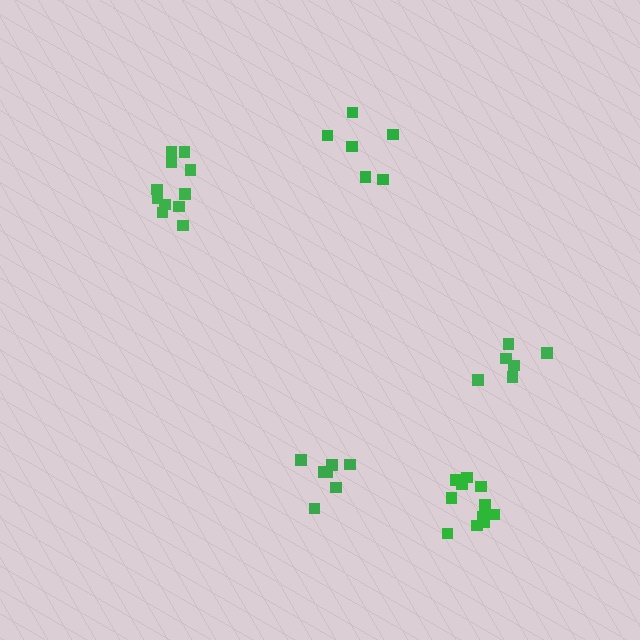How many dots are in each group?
Group 1: 7 dots, Group 2: 6 dots, Group 3: 11 dots, Group 4: 6 dots, Group 5: 11 dots (41 total).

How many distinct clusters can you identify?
There are 5 distinct clusters.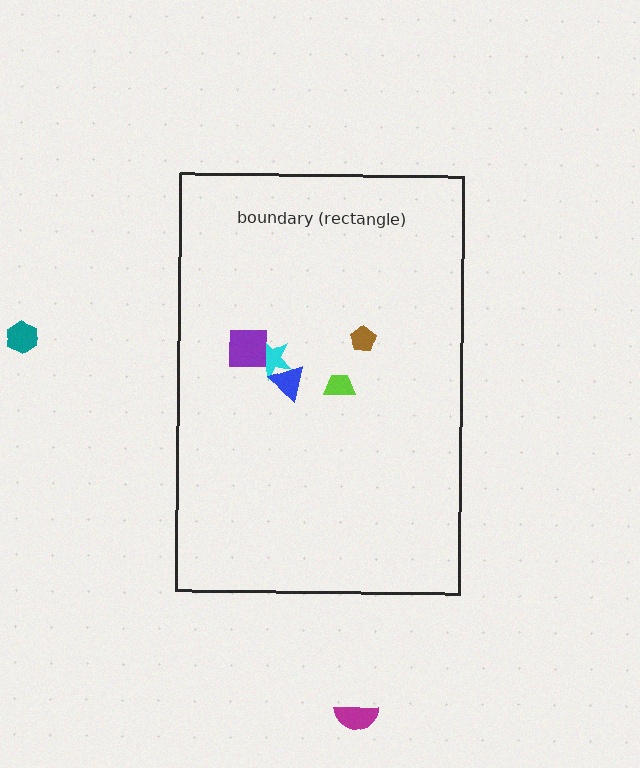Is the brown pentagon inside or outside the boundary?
Inside.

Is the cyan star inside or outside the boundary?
Inside.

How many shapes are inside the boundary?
5 inside, 2 outside.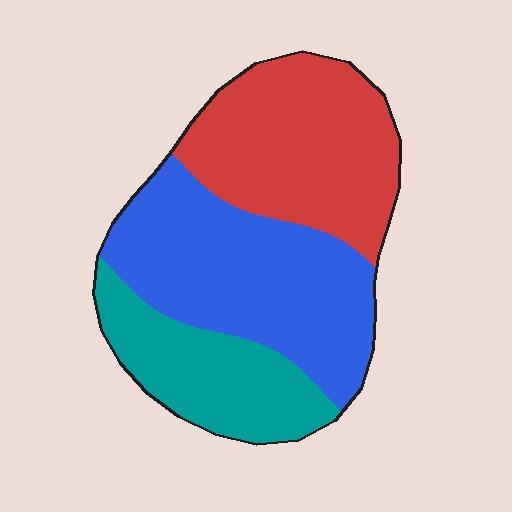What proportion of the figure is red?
Red covers about 35% of the figure.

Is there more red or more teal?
Red.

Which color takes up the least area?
Teal, at roughly 25%.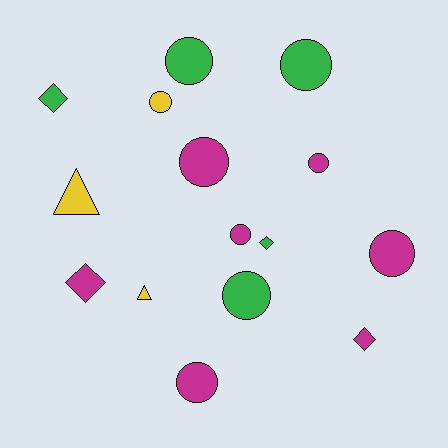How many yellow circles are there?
There is 1 yellow circle.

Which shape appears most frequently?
Circle, with 9 objects.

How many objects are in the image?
There are 15 objects.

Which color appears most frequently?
Magenta, with 7 objects.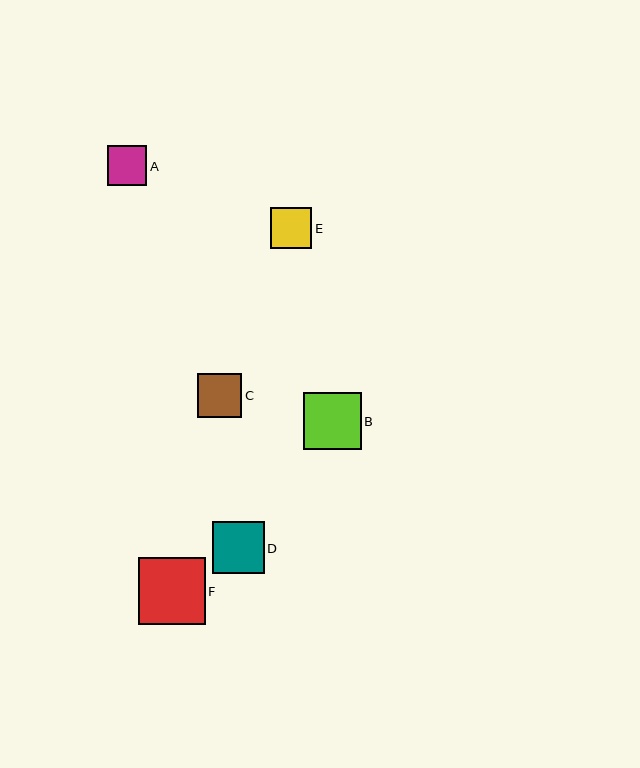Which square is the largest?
Square F is the largest with a size of approximately 67 pixels.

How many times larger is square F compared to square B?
Square F is approximately 1.2 times the size of square B.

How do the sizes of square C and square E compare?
Square C and square E are approximately the same size.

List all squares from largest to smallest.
From largest to smallest: F, B, D, C, E, A.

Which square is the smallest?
Square A is the smallest with a size of approximately 40 pixels.